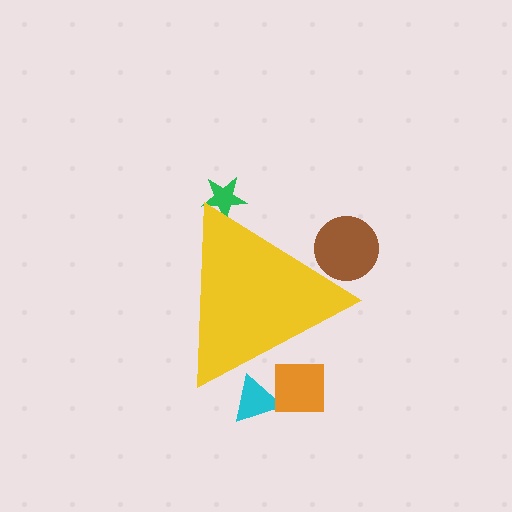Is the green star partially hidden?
Yes, the green star is partially hidden behind the yellow triangle.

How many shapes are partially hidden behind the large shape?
4 shapes are partially hidden.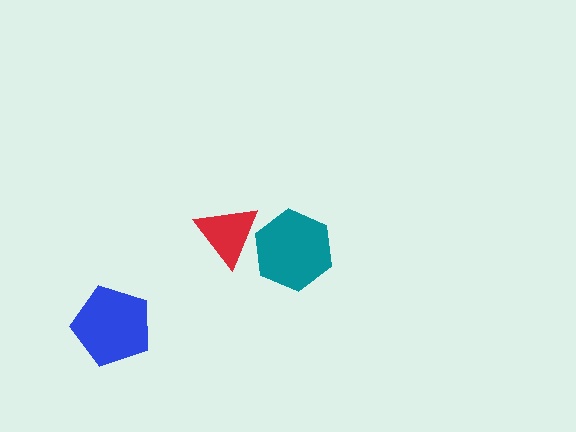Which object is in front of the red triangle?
The teal hexagon is in front of the red triangle.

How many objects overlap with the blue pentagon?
0 objects overlap with the blue pentagon.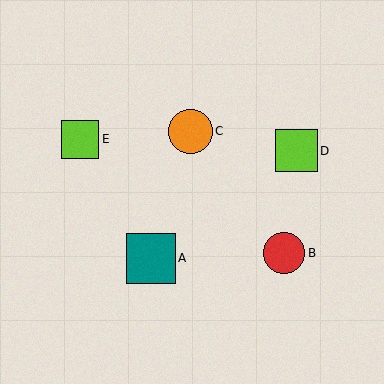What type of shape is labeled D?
Shape D is a lime square.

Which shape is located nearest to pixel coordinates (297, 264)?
The red circle (labeled B) at (284, 253) is nearest to that location.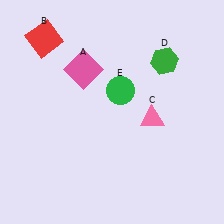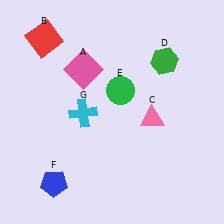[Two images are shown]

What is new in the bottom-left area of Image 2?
A cyan cross (G) was added in the bottom-left area of Image 2.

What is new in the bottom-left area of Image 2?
A blue pentagon (F) was added in the bottom-left area of Image 2.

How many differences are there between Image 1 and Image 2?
There are 2 differences between the two images.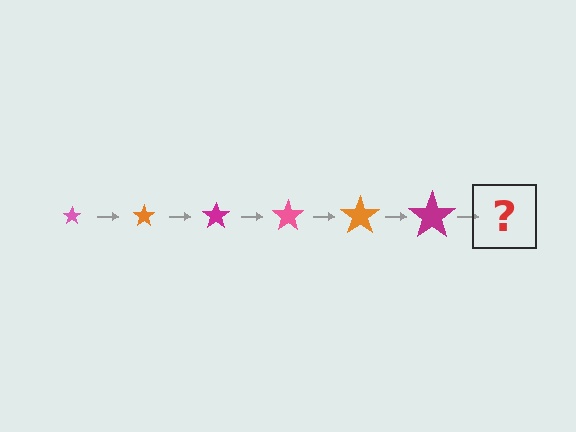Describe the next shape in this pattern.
It should be a pink star, larger than the previous one.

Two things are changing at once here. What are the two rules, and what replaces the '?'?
The two rules are that the star grows larger each step and the color cycles through pink, orange, and magenta. The '?' should be a pink star, larger than the previous one.